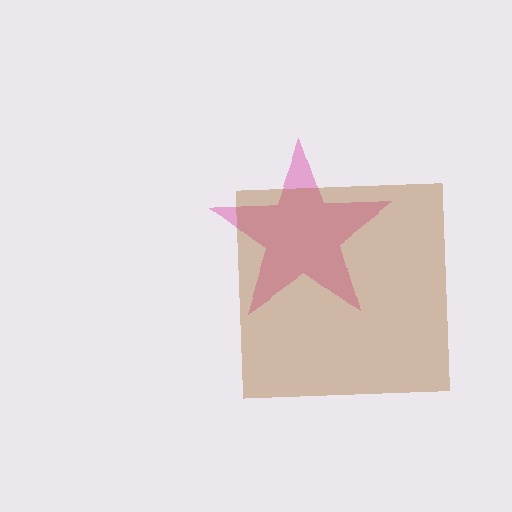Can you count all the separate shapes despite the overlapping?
Yes, there are 2 separate shapes.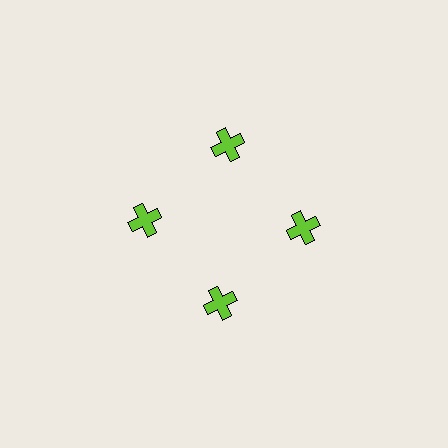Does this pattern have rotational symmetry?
Yes, this pattern has 4-fold rotational symmetry. It looks the same after rotating 90 degrees around the center.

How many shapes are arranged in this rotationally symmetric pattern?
There are 4 shapes, arranged in 4 groups of 1.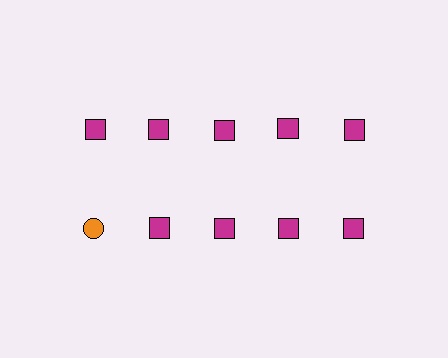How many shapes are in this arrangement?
There are 10 shapes arranged in a grid pattern.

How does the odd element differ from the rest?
It differs in both color (orange instead of magenta) and shape (circle instead of square).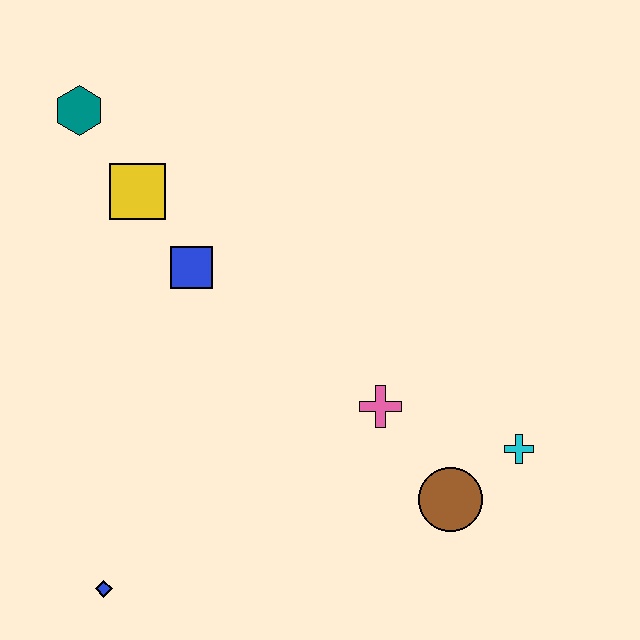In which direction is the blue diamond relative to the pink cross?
The blue diamond is to the left of the pink cross.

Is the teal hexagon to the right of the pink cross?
No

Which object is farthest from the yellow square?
The cyan cross is farthest from the yellow square.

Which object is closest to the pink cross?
The brown circle is closest to the pink cross.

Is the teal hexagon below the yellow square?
No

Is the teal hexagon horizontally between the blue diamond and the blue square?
No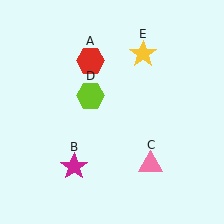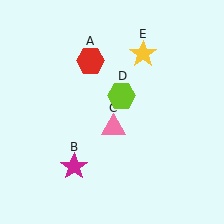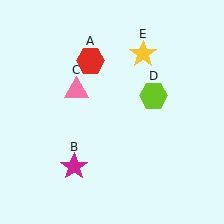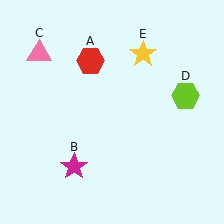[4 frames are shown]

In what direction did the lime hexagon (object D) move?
The lime hexagon (object D) moved right.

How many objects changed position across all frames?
2 objects changed position: pink triangle (object C), lime hexagon (object D).